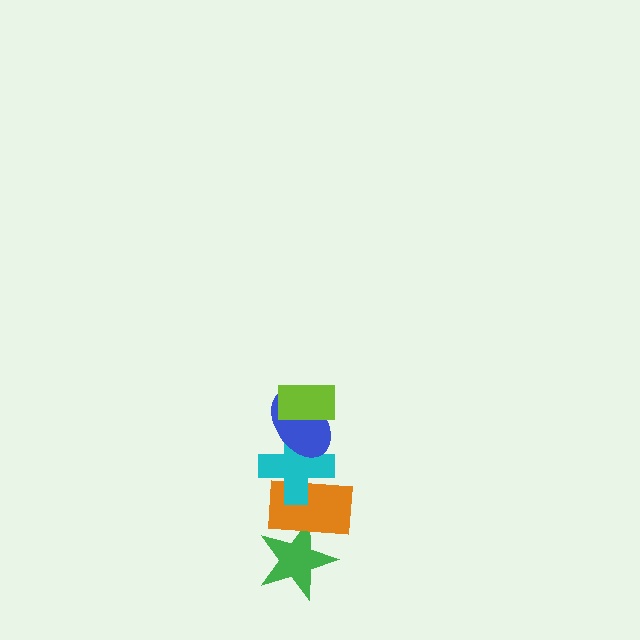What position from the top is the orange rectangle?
The orange rectangle is 4th from the top.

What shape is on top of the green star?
The orange rectangle is on top of the green star.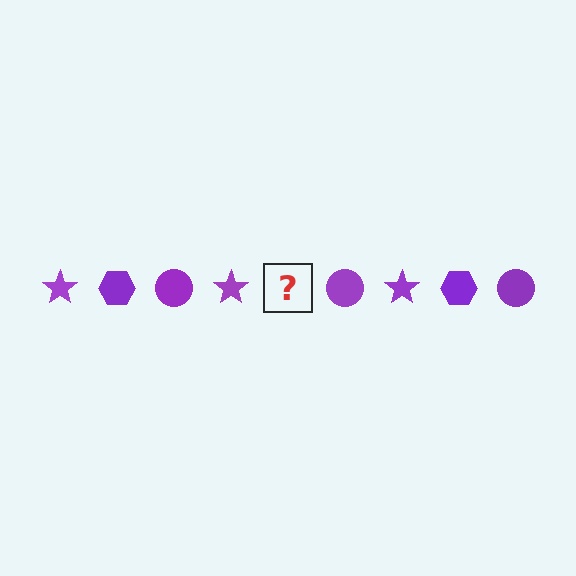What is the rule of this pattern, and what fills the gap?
The rule is that the pattern cycles through star, hexagon, circle shapes in purple. The gap should be filled with a purple hexagon.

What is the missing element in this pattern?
The missing element is a purple hexagon.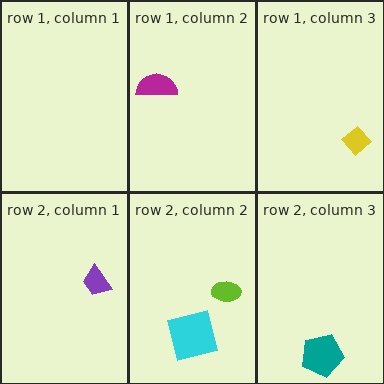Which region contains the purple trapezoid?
The row 2, column 1 region.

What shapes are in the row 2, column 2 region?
The cyan square, the lime ellipse.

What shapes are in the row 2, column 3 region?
The teal pentagon.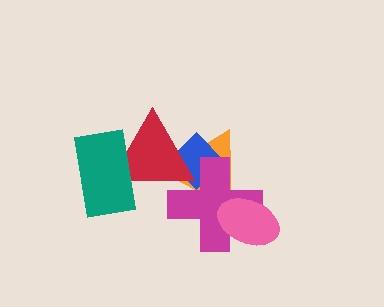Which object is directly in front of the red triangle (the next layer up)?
The teal rectangle is directly in front of the red triangle.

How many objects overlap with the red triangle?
4 objects overlap with the red triangle.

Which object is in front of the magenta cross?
The pink ellipse is in front of the magenta cross.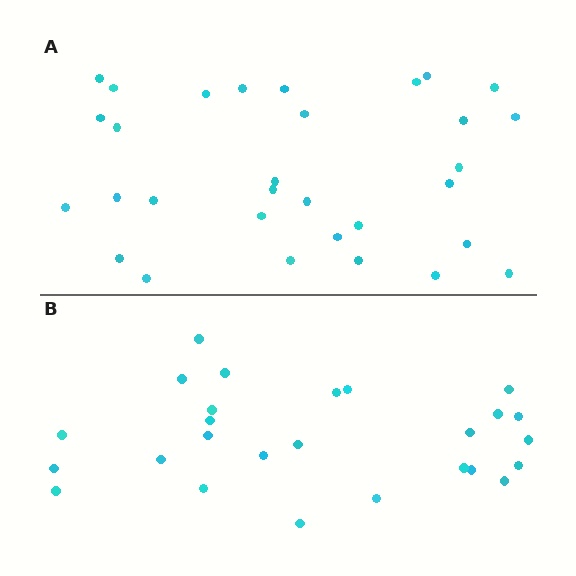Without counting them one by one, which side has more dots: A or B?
Region A (the top region) has more dots.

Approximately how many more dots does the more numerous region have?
Region A has about 5 more dots than region B.